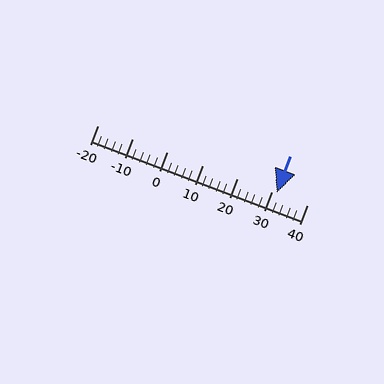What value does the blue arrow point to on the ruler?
The blue arrow points to approximately 31.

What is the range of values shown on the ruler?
The ruler shows values from -20 to 40.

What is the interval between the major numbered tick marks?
The major tick marks are spaced 10 units apart.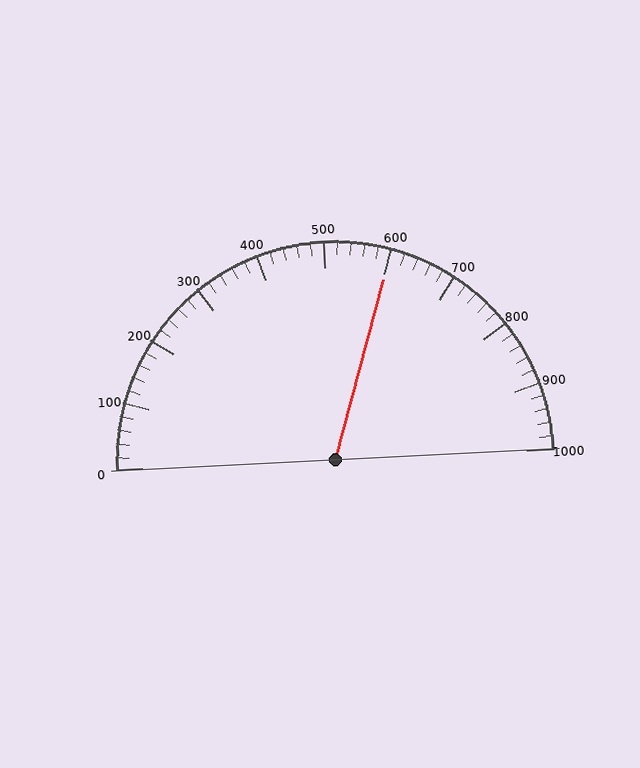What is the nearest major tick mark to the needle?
The nearest major tick mark is 600.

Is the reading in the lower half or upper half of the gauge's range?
The reading is in the upper half of the range (0 to 1000).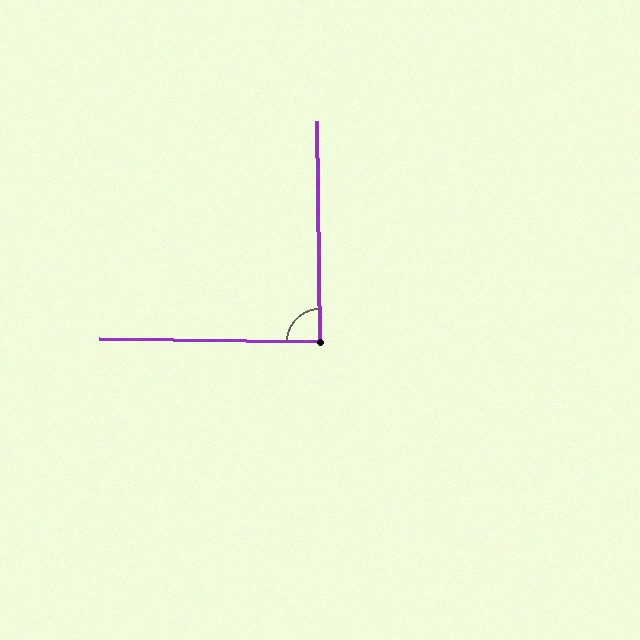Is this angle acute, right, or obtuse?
It is approximately a right angle.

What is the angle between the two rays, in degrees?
Approximately 89 degrees.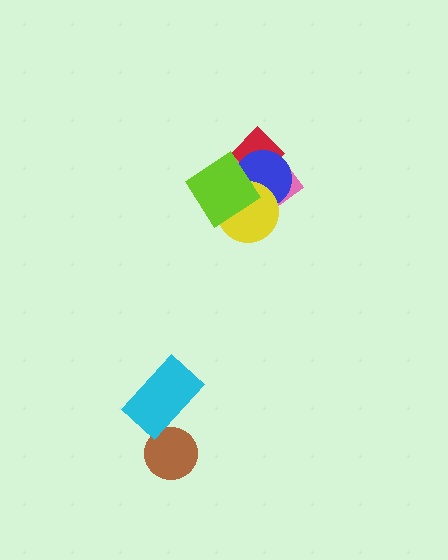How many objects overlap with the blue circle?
4 objects overlap with the blue circle.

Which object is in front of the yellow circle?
The lime diamond is in front of the yellow circle.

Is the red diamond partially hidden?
Yes, it is partially covered by another shape.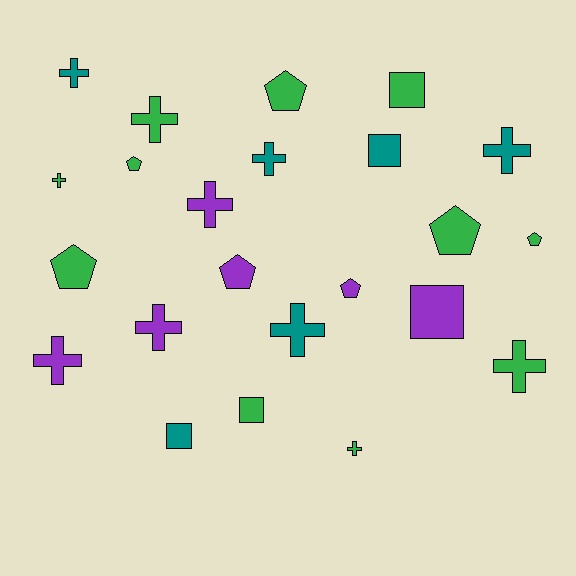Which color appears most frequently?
Green, with 11 objects.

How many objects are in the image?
There are 23 objects.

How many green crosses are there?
There are 4 green crosses.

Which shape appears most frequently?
Cross, with 11 objects.